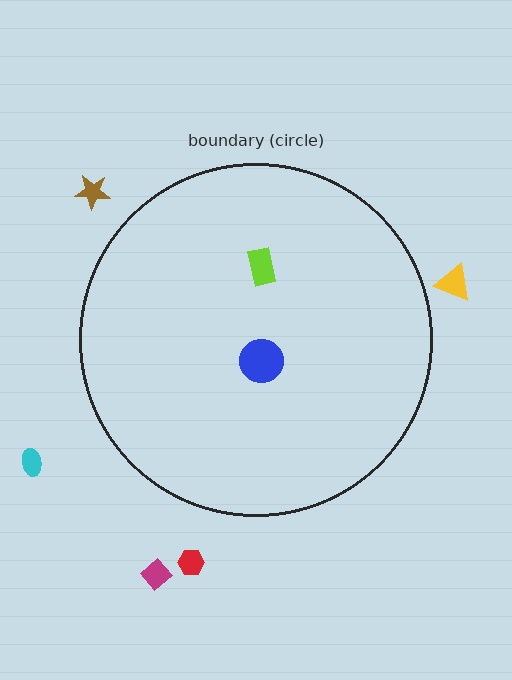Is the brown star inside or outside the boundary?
Outside.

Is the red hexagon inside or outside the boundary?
Outside.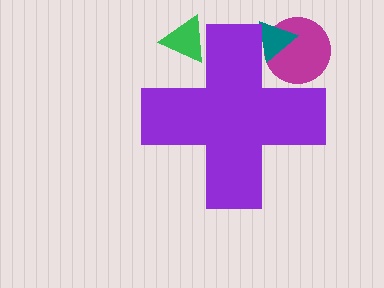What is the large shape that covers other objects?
A purple cross.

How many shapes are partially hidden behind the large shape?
3 shapes are partially hidden.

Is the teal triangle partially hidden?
Yes, the teal triangle is partially hidden behind the purple cross.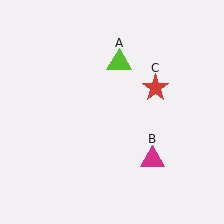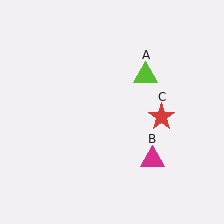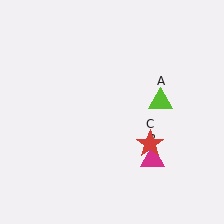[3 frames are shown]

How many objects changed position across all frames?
2 objects changed position: lime triangle (object A), red star (object C).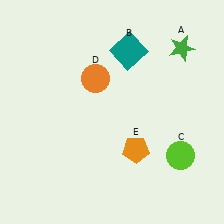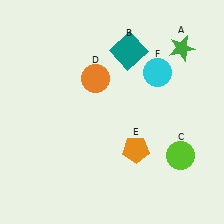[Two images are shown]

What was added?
A cyan circle (F) was added in Image 2.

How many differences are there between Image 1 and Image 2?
There is 1 difference between the two images.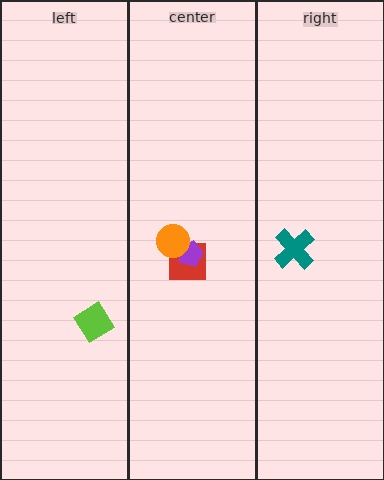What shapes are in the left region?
The lime diamond.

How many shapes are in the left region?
1.